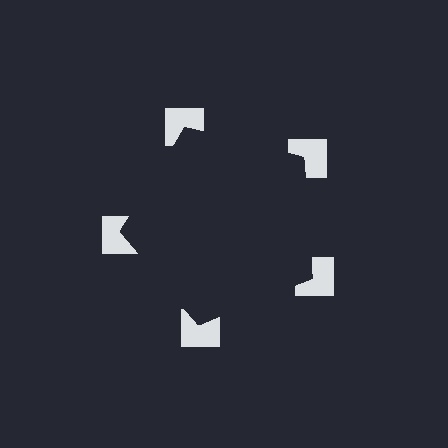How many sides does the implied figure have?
5 sides.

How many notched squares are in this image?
There are 5 — one at each vertex of the illusory pentagon.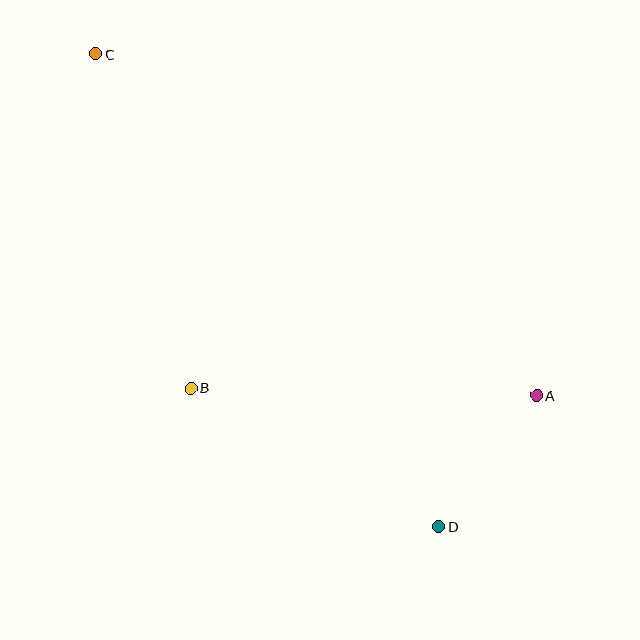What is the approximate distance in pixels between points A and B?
The distance between A and B is approximately 346 pixels.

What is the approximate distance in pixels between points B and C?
The distance between B and C is approximately 348 pixels.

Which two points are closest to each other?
Points A and D are closest to each other.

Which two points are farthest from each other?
Points C and D are farthest from each other.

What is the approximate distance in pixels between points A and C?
The distance between A and C is approximately 558 pixels.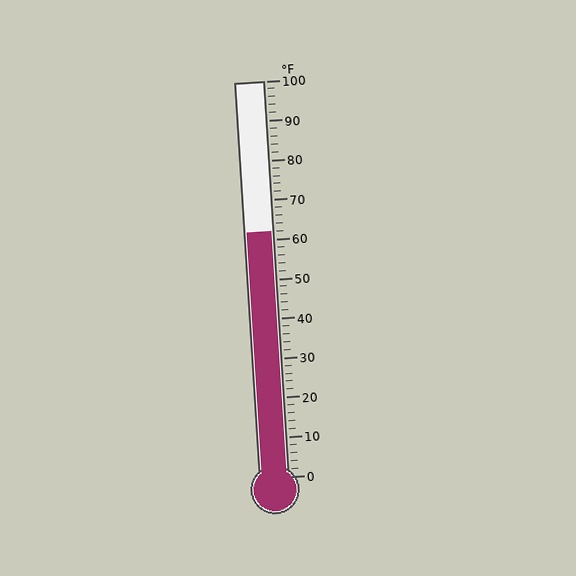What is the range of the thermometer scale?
The thermometer scale ranges from 0°F to 100°F.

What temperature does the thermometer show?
The thermometer shows approximately 62°F.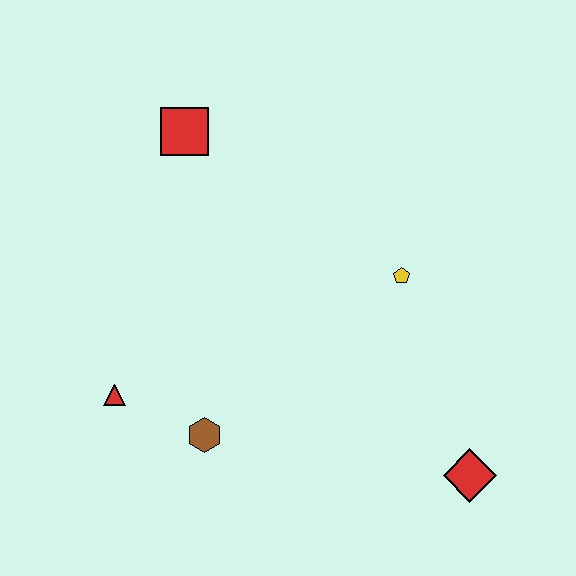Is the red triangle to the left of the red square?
Yes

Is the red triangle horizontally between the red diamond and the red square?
No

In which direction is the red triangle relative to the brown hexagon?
The red triangle is to the left of the brown hexagon.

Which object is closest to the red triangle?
The brown hexagon is closest to the red triangle.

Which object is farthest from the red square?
The red diamond is farthest from the red square.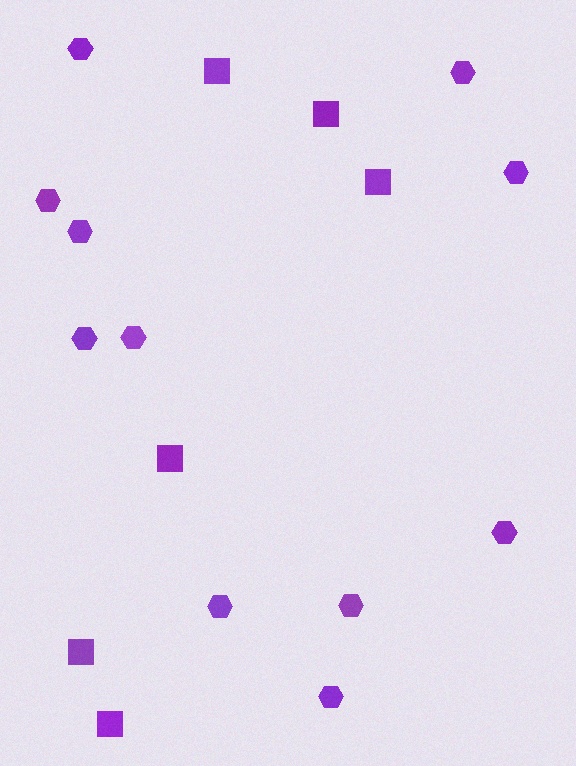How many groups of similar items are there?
There are 2 groups: one group of squares (6) and one group of hexagons (11).